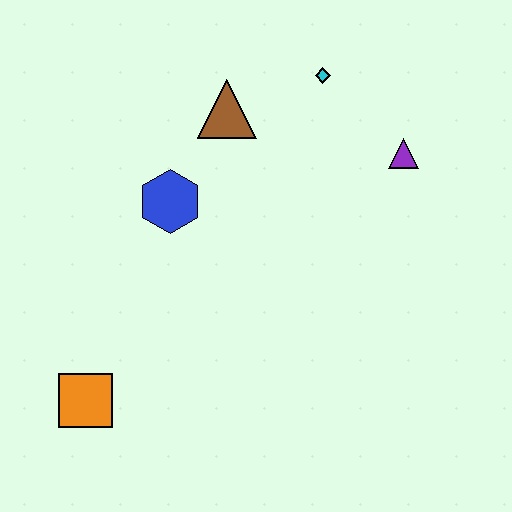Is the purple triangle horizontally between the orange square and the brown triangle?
No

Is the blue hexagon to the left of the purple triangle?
Yes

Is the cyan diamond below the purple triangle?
No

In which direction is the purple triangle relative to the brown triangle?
The purple triangle is to the right of the brown triangle.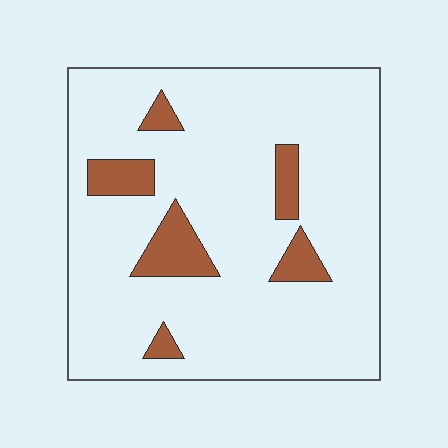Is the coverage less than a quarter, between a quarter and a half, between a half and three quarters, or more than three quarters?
Less than a quarter.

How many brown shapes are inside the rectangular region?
6.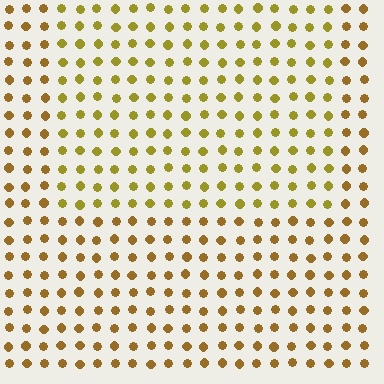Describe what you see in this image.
The image is filled with small brown elements in a uniform arrangement. A rectangle-shaped region is visible where the elements are tinted to a slightly different hue, forming a subtle color boundary.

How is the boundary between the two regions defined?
The boundary is defined purely by a slight shift in hue (about 22 degrees). Spacing, size, and orientation are identical on both sides.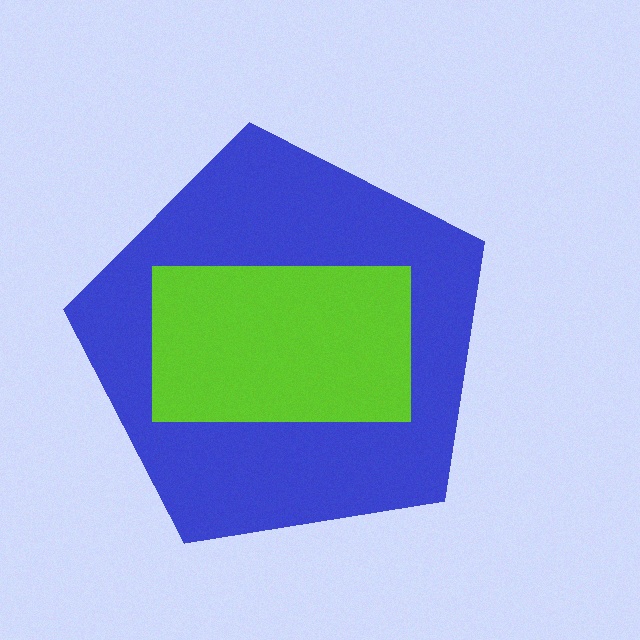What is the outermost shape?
The blue pentagon.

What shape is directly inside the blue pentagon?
The lime rectangle.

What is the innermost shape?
The lime rectangle.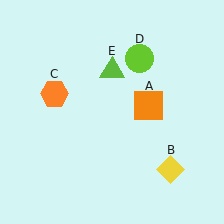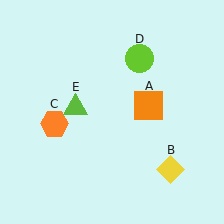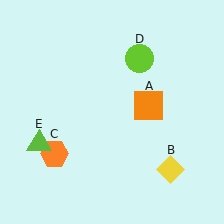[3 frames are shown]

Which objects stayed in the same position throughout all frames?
Orange square (object A) and yellow diamond (object B) and lime circle (object D) remained stationary.